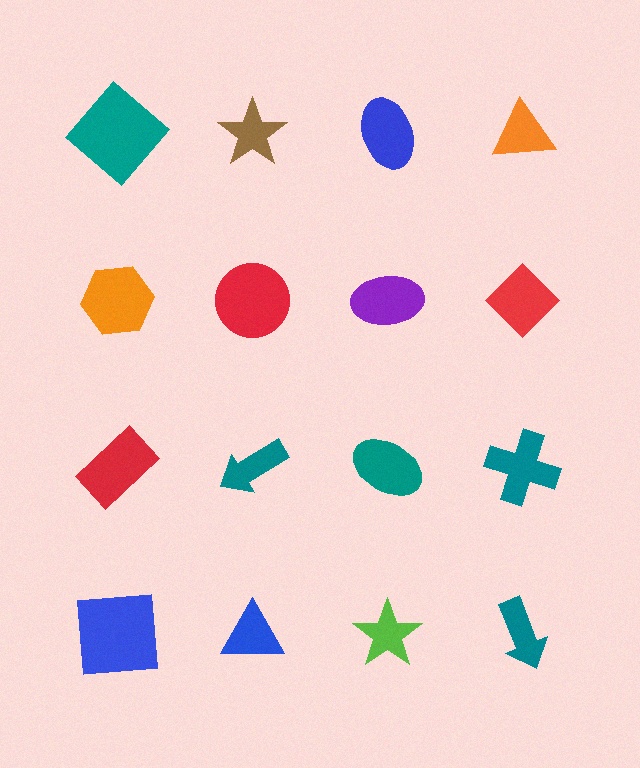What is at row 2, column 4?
A red diamond.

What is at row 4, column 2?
A blue triangle.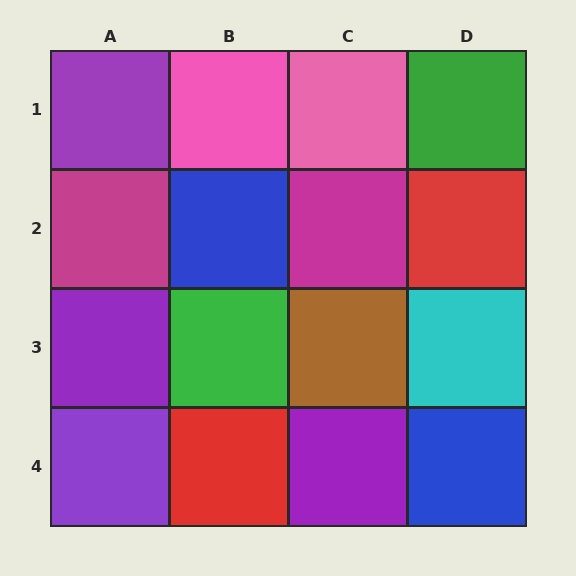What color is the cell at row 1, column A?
Purple.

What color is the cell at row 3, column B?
Green.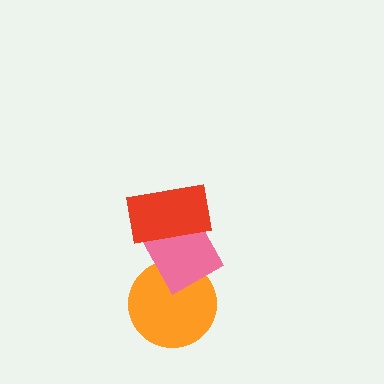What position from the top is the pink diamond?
The pink diamond is 2nd from the top.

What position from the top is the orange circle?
The orange circle is 3rd from the top.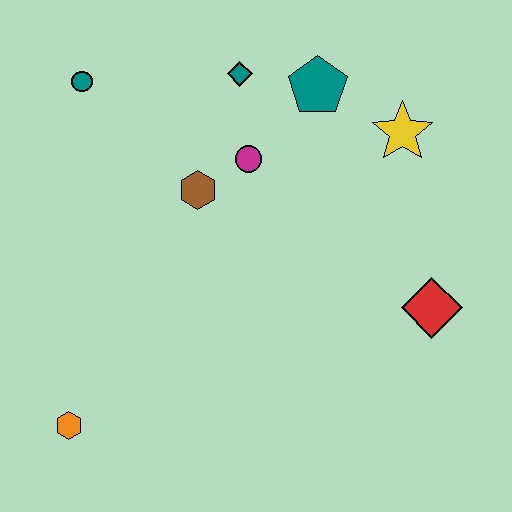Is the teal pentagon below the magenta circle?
No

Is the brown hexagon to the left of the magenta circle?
Yes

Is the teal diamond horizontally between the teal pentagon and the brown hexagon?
Yes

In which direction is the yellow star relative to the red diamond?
The yellow star is above the red diamond.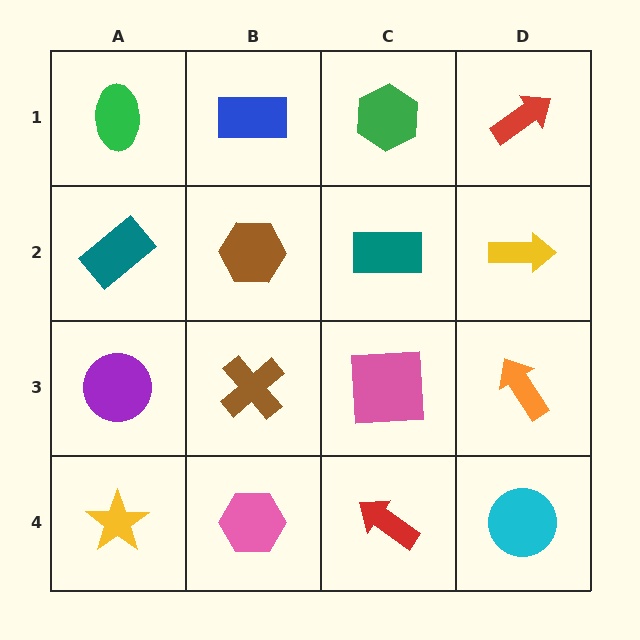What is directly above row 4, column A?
A purple circle.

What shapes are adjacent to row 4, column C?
A pink square (row 3, column C), a pink hexagon (row 4, column B), a cyan circle (row 4, column D).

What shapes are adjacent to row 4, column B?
A brown cross (row 3, column B), a yellow star (row 4, column A), a red arrow (row 4, column C).